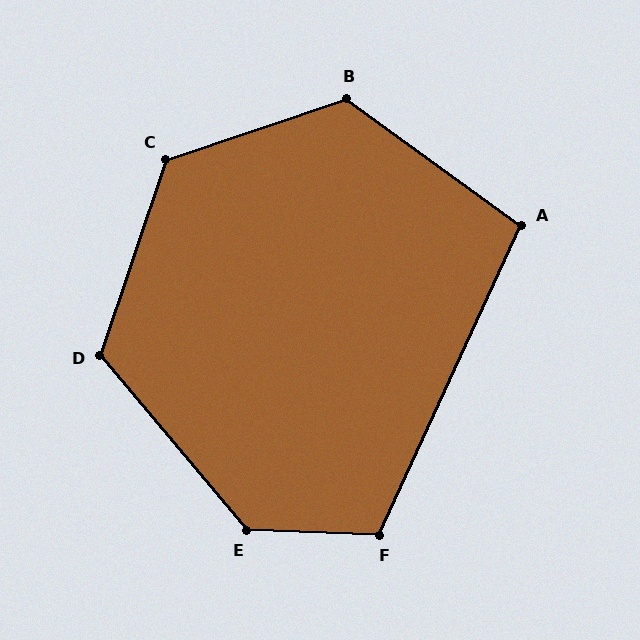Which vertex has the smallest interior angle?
A, at approximately 101 degrees.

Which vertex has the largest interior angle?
E, at approximately 132 degrees.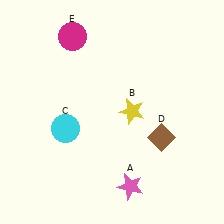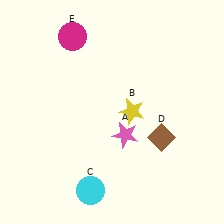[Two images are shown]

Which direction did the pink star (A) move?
The pink star (A) moved up.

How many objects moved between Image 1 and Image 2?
2 objects moved between the two images.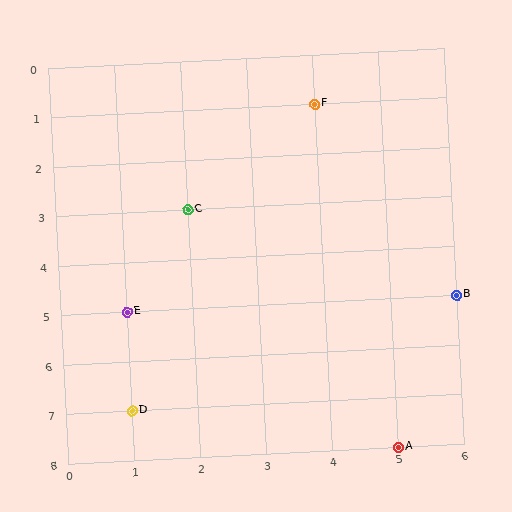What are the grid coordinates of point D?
Point D is at grid coordinates (1, 7).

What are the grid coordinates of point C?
Point C is at grid coordinates (2, 3).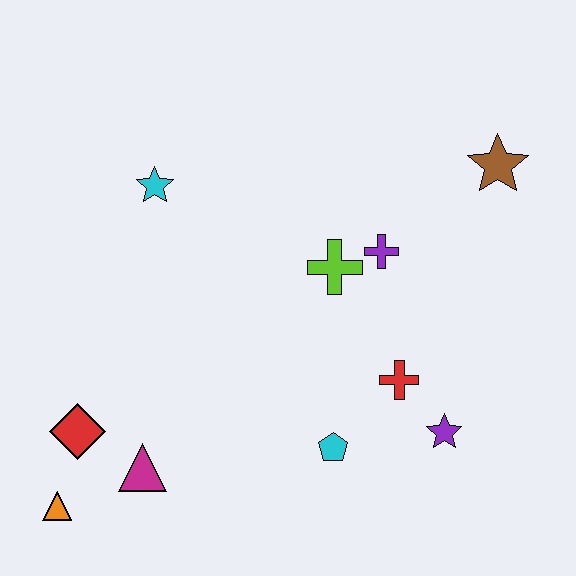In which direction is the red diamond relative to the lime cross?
The red diamond is to the left of the lime cross.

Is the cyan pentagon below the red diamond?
Yes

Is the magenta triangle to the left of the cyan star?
Yes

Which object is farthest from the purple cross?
The orange triangle is farthest from the purple cross.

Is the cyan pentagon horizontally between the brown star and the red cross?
No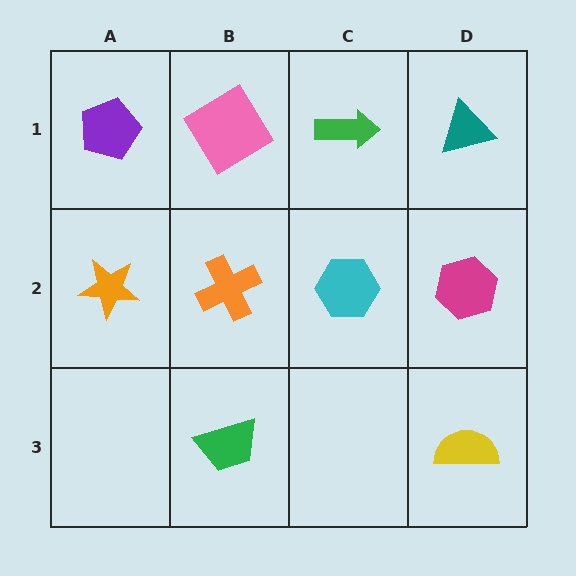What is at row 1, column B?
A pink diamond.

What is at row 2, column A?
An orange star.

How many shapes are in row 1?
4 shapes.